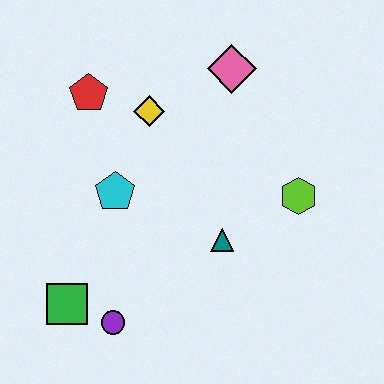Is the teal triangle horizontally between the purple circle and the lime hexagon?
Yes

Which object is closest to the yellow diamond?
The red pentagon is closest to the yellow diamond.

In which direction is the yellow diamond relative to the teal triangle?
The yellow diamond is above the teal triangle.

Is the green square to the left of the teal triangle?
Yes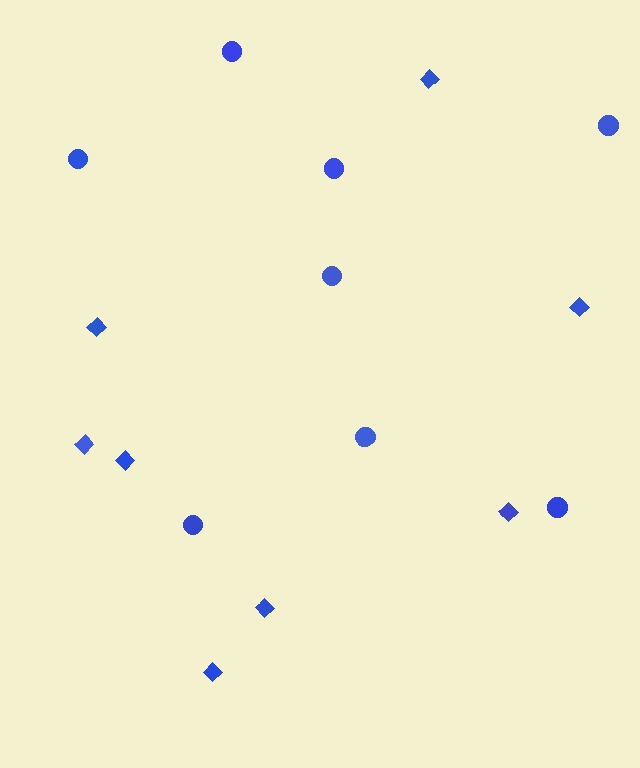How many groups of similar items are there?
There are 2 groups: one group of circles (8) and one group of diamonds (8).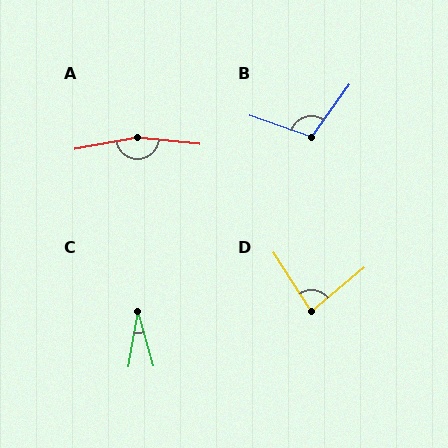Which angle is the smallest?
C, at approximately 26 degrees.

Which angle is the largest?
A, at approximately 164 degrees.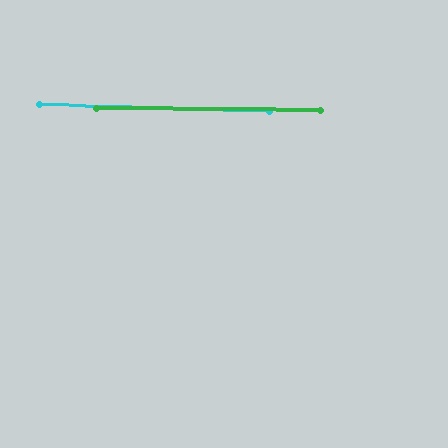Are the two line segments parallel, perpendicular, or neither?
Parallel — their directions differ by only 1.1°.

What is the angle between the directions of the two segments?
Approximately 1 degree.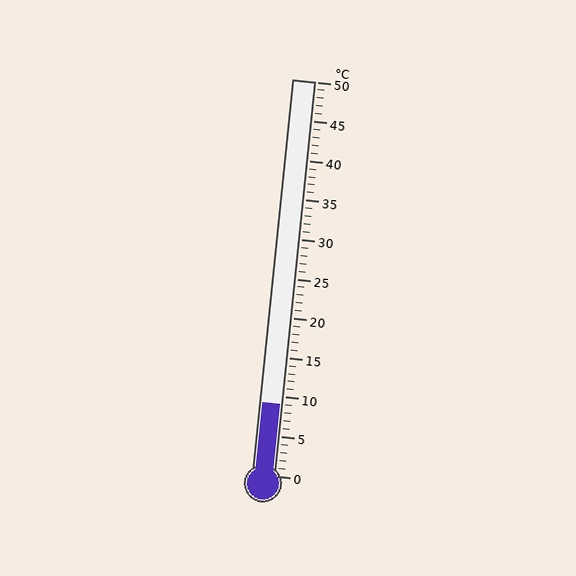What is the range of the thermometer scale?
The thermometer scale ranges from 0°C to 50°C.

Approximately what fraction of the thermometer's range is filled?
The thermometer is filled to approximately 20% of its range.